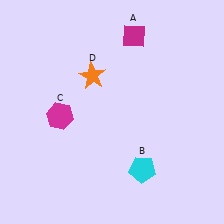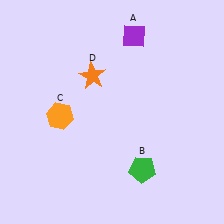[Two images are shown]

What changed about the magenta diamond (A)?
In Image 1, A is magenta. In Image 2, it changed to purple.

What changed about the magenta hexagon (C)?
In Image 1, C is magenta. In Image 2, it changed to orange.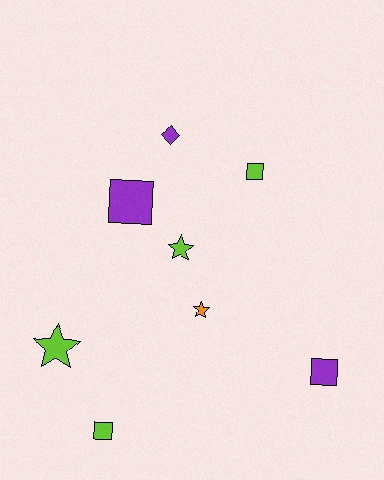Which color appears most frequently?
Lime, with 4 objects.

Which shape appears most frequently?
Square, with 4 objects.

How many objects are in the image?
There are 8 objects.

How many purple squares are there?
There are 2 purple squares.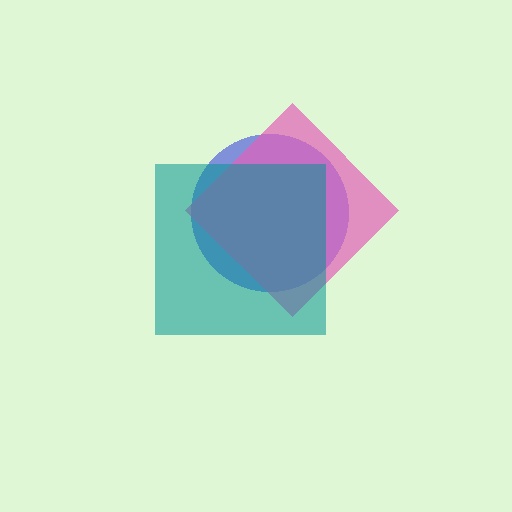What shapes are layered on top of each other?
The layered shapes are: a blue circle, a pink diamond, a teal square.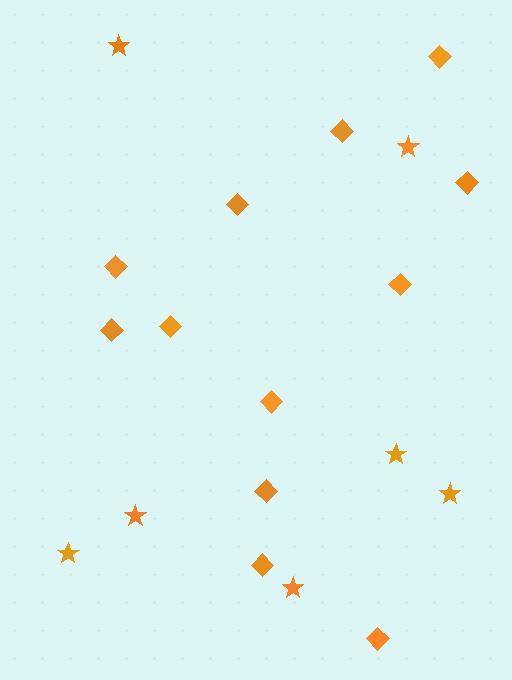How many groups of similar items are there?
There are 2 groups: one group of stars (7) and one group of diamonds (12).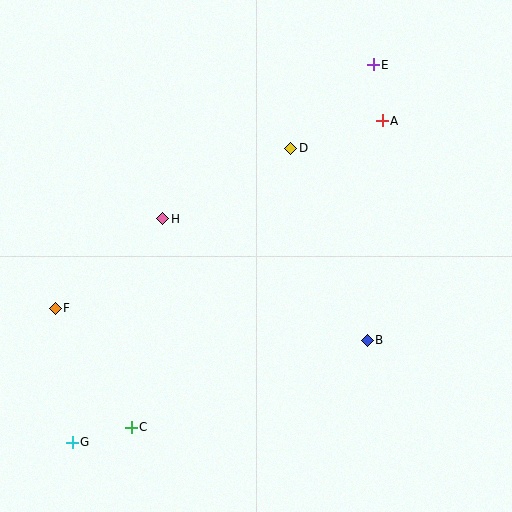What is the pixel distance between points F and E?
The distance between F and E is 400 pixels.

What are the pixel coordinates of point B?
Point B is at (367, 340).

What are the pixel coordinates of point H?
Point H is at (163, 219).